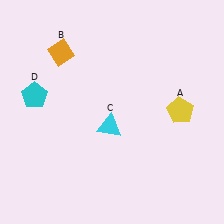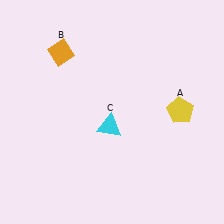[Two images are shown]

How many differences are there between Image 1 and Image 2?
There is 1 difference between the two images.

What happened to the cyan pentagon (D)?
The cyan pentagon (D) was removed in Image 2. It was in the top-left area of Image 1.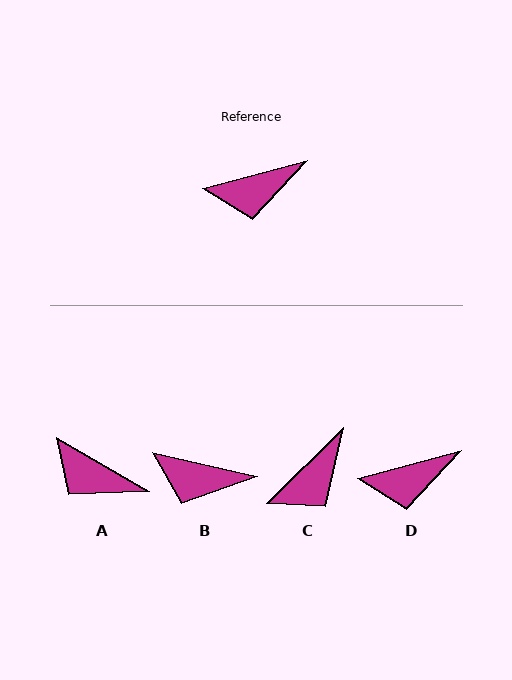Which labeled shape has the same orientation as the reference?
D.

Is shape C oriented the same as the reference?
No, it is off by about 30 degrees.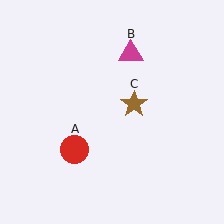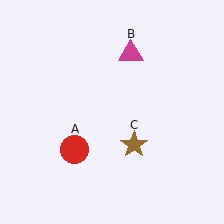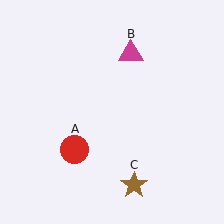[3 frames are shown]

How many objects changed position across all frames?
1 object changed position: brown star (object C).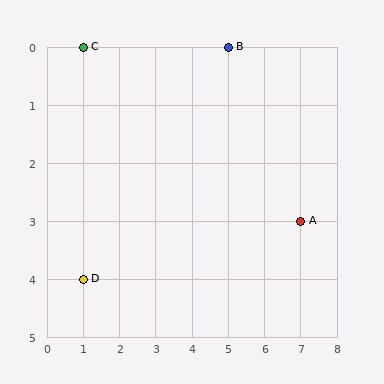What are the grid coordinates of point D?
Point D is at grid coordinates (1, 4).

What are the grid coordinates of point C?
Point C is at grid coordinates (1, 0).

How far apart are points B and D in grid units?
Points B and D are 4 columns and 4 rows apart (about 5.7 grid units diagonally).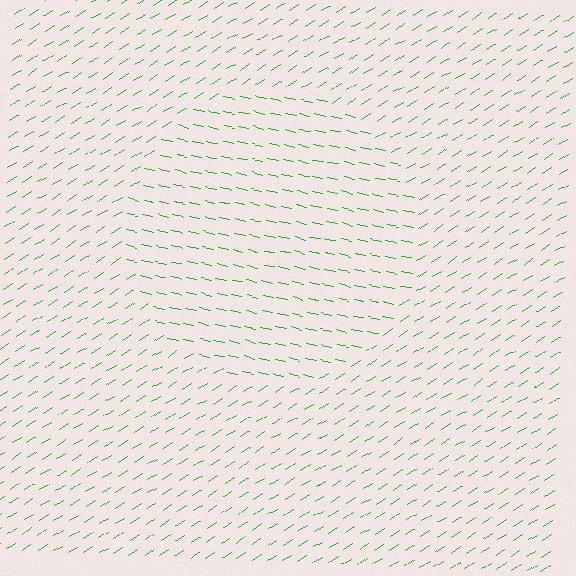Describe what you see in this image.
The image is filled with small green line segments. A circle region in the image has lines oriented differently from the surrounding lines, creating a visible texture boundary.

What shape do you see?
I see a circle.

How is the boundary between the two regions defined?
The boundary is defined purely by a change in line orientation (approximately 45 degrees difference). All lines are the same color and thickness.